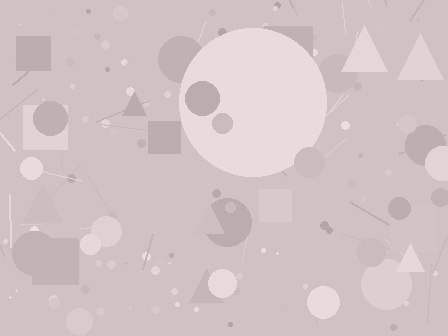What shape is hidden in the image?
A circle is hidden in the image.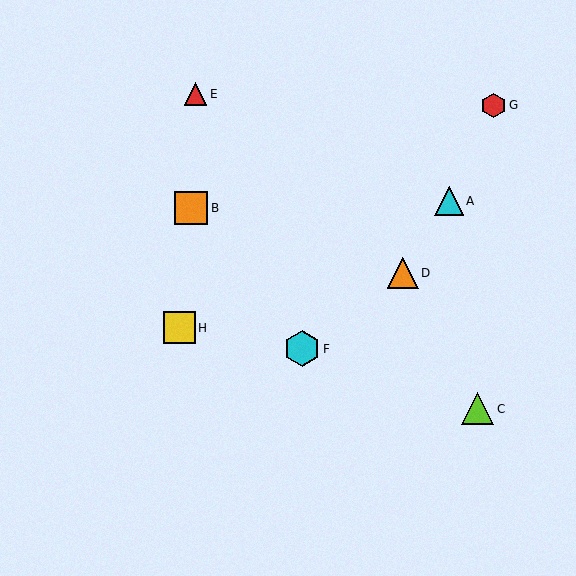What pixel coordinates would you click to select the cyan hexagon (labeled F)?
Click at (302, 349) to select the cyan hexagon F.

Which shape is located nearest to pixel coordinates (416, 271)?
The orange triangle (labeled D) at (403, 273) is nearest to that location.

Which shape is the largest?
The cyan hexagon (labeled F) is the largest.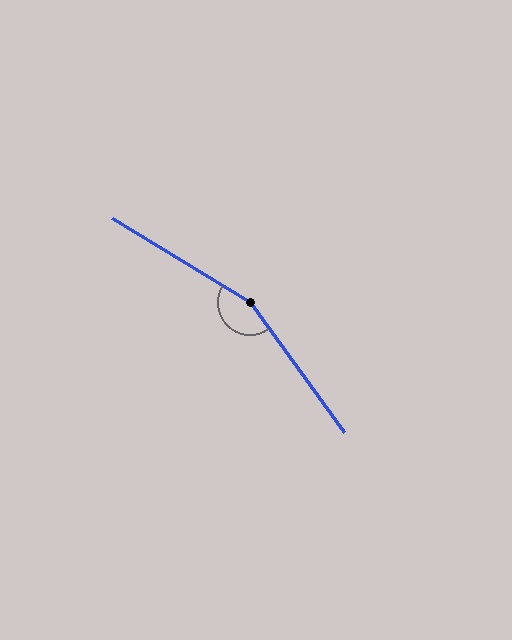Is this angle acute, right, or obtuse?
It is obtuse.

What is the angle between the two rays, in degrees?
Approximately 157 degrees.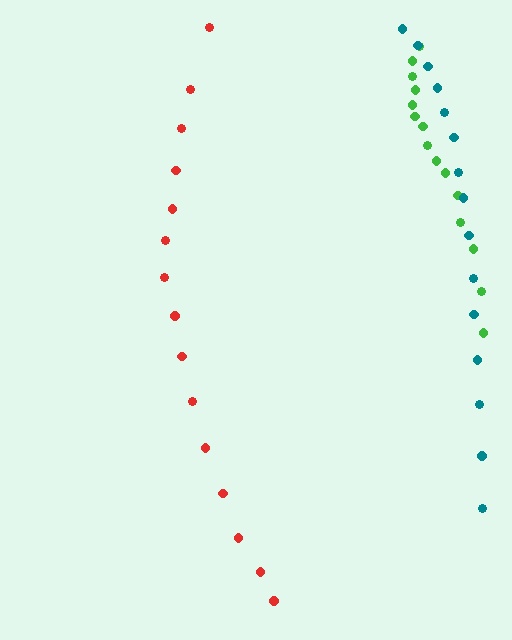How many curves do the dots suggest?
There are 3 distinct paths.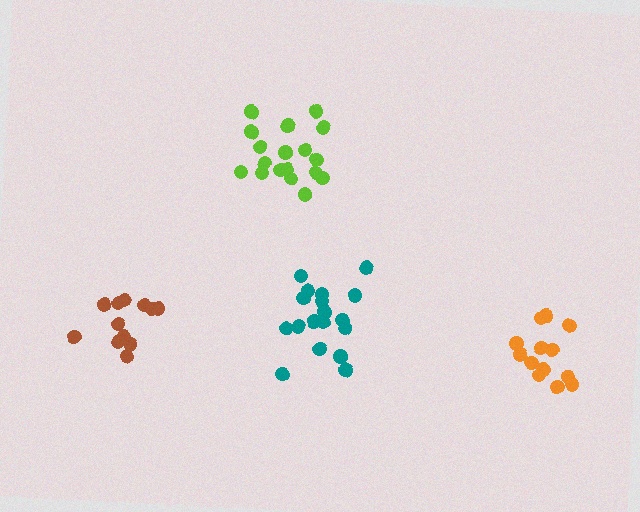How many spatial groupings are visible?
There are 4 spatial groupings.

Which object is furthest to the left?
The brown cluster is leftmost.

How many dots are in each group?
Group 1: 13 dots, Group 2: 12 dots, Group 3: 18 dots, Group 4: 18 dots (61 total).